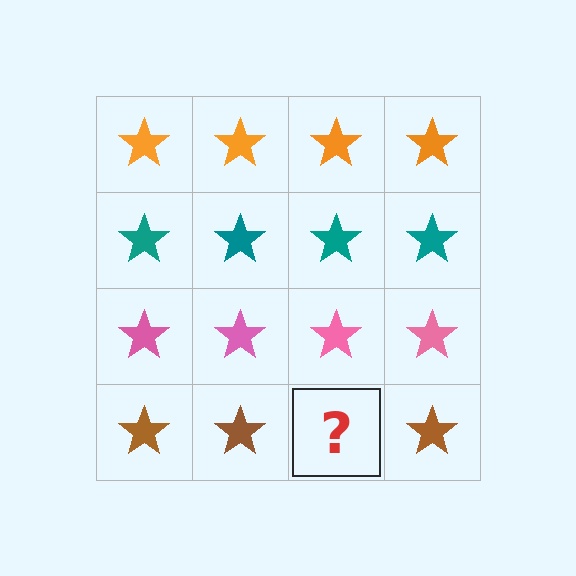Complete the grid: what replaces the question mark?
The question mark should be replaced with a brown star.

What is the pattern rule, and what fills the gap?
The rule is that each row has a consistent color. The gap should be filled with a brown star.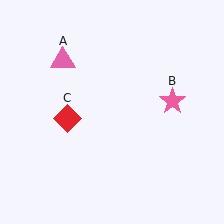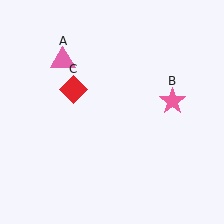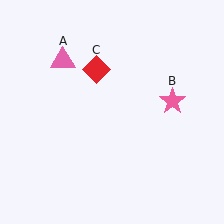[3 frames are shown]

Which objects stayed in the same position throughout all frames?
Pink triangle (object A) and pink star (object B) remained stationary.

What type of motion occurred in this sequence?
The red diamond (object C) rotated clockwise around the center of the scene.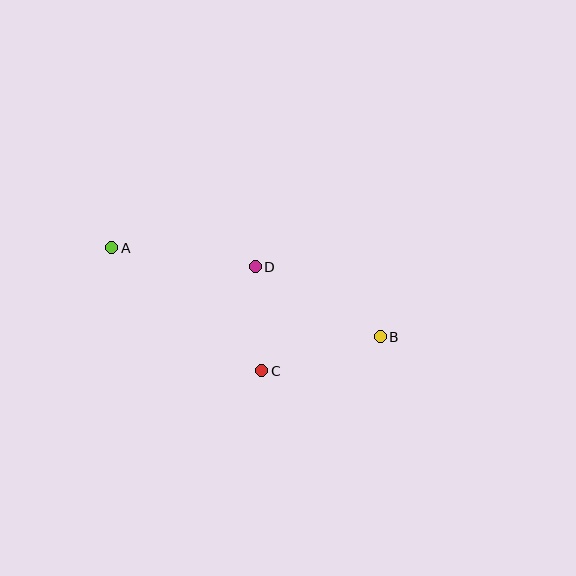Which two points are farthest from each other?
Points A and B are farthest from each other.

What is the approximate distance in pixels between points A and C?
The distance between A and C is approximately 194 pixels.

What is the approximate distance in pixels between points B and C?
The distance between B and C is approximately 123 pixels.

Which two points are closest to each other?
Points C and D are closest to each other.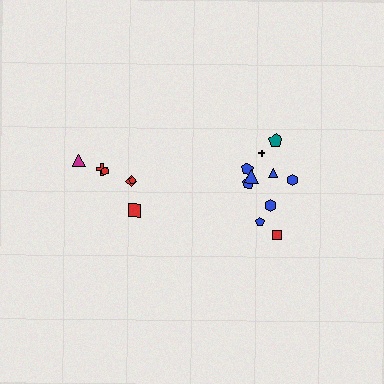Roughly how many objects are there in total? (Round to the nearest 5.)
Roughly 15 objects in total.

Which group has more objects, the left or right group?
The right group.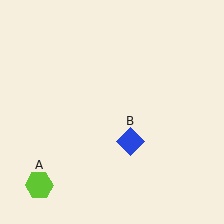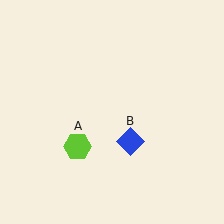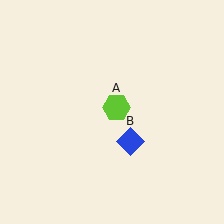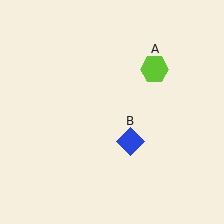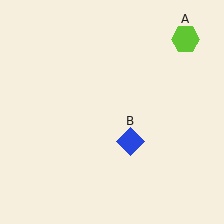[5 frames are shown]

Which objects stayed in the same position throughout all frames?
Blue diamond (object B) remained stationary.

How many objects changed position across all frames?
1 object changed position: lime hexagon (object A).